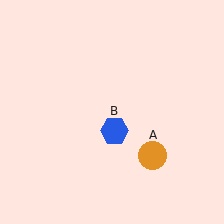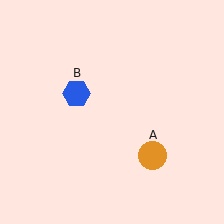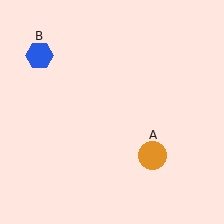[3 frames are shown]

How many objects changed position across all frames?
1 object changed position: blue hexagon (object B).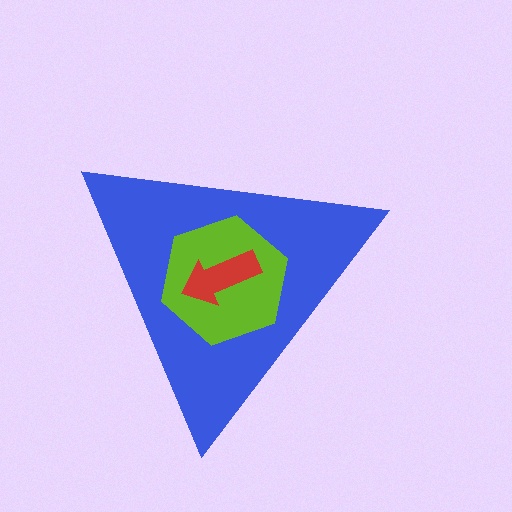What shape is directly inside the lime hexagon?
The red arrow.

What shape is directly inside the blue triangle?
The lime hexagon.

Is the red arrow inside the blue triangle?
Yes.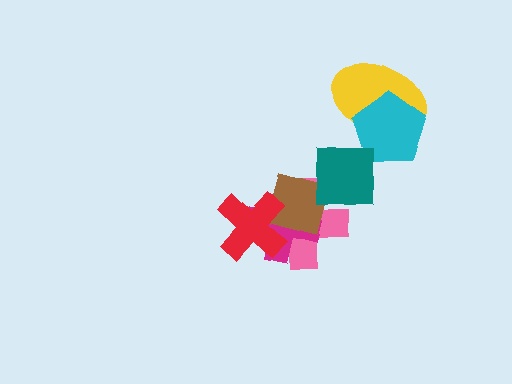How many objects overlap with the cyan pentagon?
2 objects overlap with the cyan pentagon.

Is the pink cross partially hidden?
Yes, it is partially covered by another shape.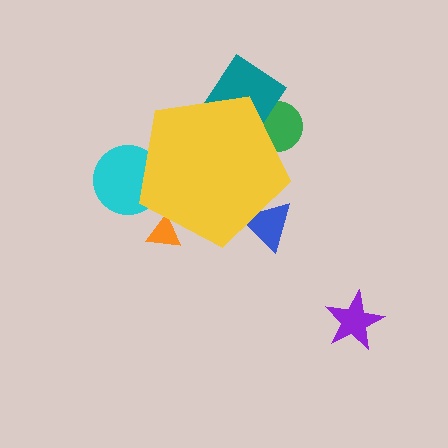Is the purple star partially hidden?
No, the purple star is fully visible.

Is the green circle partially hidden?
Yes, the green circle is partially hidden behind the yellow pentagon.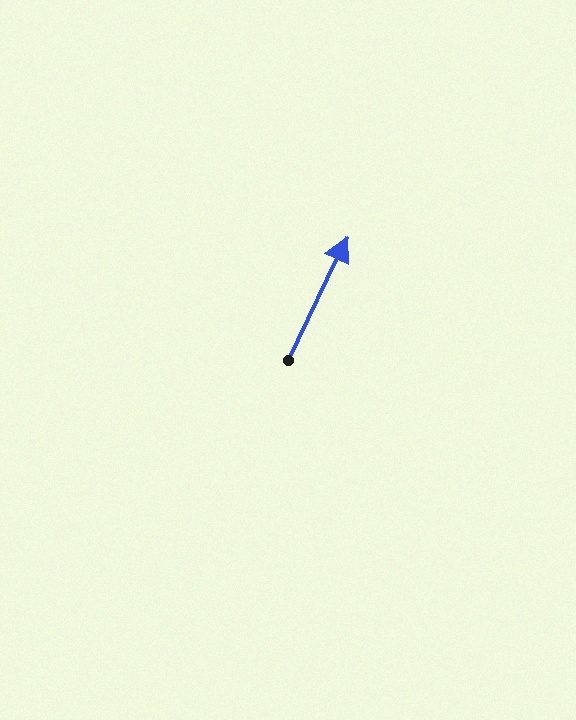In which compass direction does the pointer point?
Northeast.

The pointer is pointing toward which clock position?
Roughly 1 o'clock.